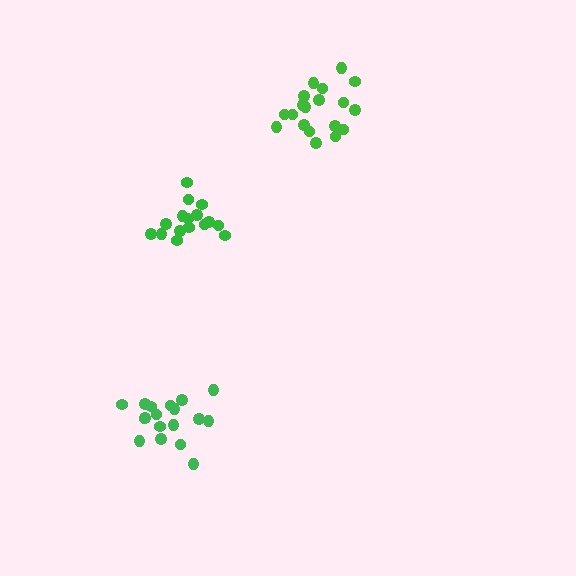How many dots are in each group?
Group 1: 19 dots, Group 2: 16 dots, Group 3: 18 dots (53 total).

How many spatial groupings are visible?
There are 3 spatial groupings.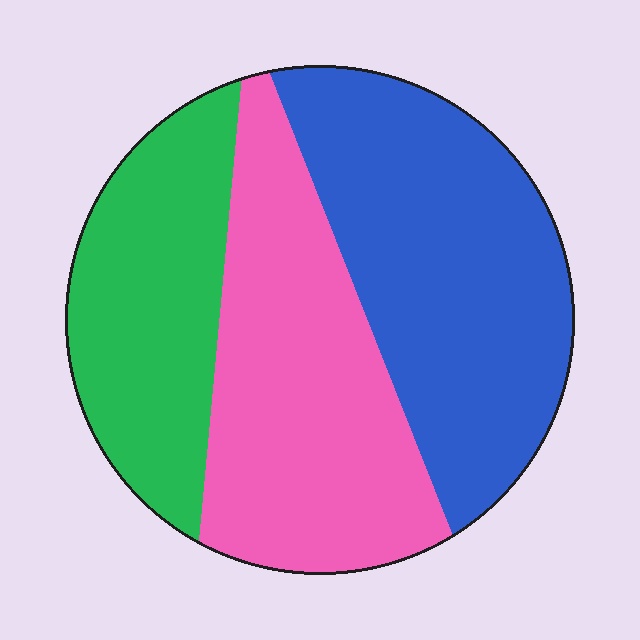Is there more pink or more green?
Pink.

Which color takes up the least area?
Green, at roughly 25%.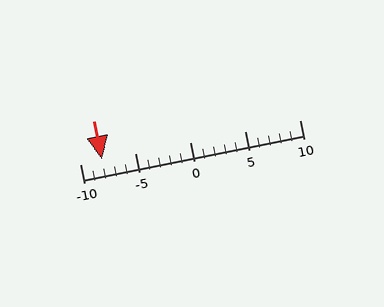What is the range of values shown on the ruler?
The ruler shows values from -10 to 10.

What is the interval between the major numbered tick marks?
The major tick marks are spaced 5 units apart.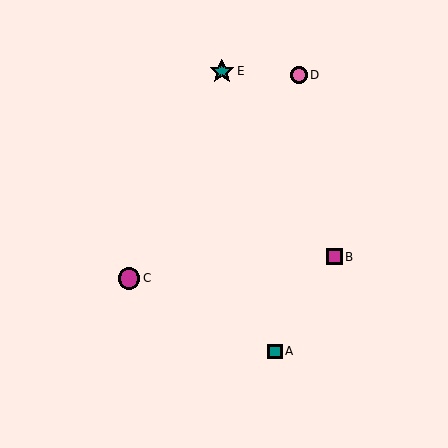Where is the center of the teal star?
The center of the teal star is at (222, 71).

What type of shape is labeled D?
Shape D is a pink circle.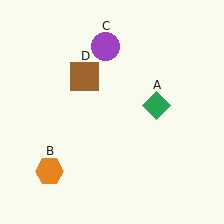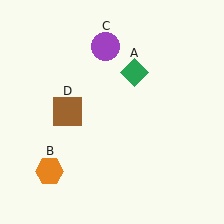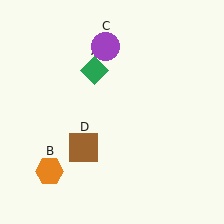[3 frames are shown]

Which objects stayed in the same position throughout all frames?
Orange hexagon (object B) and purple circle (object C) remained stationary.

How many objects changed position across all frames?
2 objects changed position: green diamond (object A), brown square (object D).